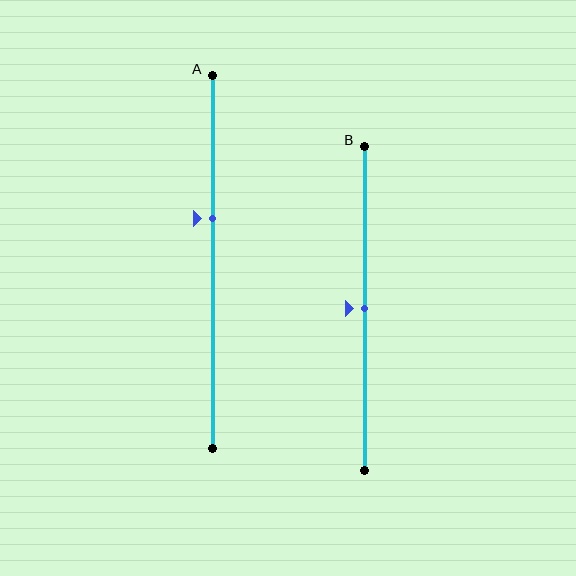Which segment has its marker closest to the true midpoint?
Segment B has its marker closest to the true midpoint.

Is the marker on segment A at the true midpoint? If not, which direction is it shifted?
No, the marker on segment A is shifted upward by about 12% of the segment length.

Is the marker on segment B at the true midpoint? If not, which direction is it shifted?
Yes, the marker on segment B is at the true midpoint.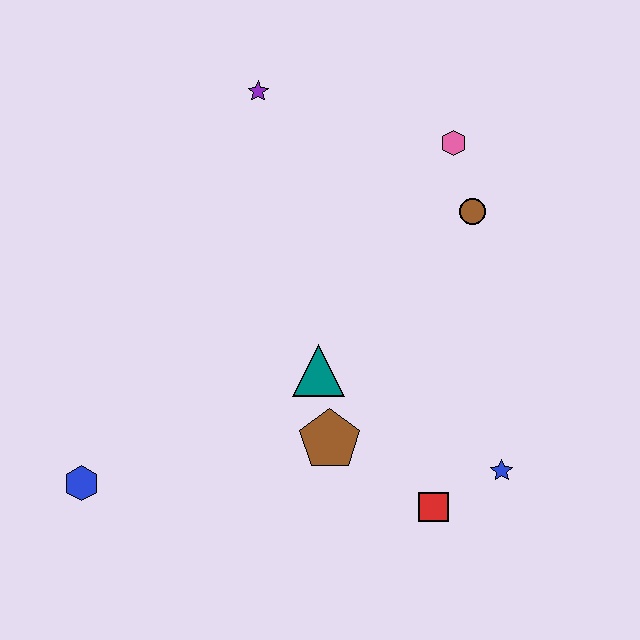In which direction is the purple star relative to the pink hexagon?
The purple star is to the left of the pink hexagon.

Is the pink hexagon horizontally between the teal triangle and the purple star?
No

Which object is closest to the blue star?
The red square is closest to the blue star.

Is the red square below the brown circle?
Yes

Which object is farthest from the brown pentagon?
The purple star is farthest from the brown pentagon.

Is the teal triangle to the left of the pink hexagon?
Yes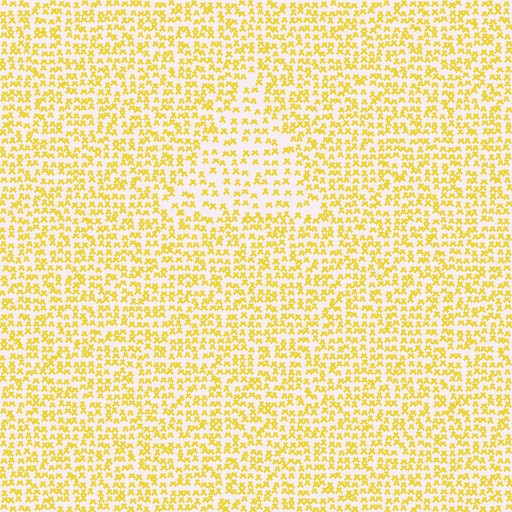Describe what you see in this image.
The image contains small yellow elements arranged at two different densities. A triangle-shaped region is visible where the elements are less densely packed than the surrounding area.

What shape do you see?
I see a triangle.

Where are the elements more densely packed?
The elements are more densely packed outside the triangle boundary.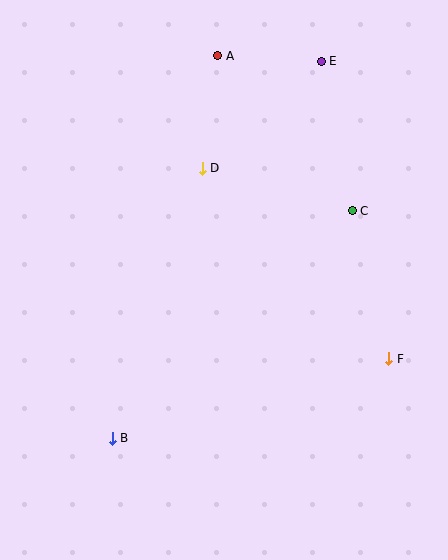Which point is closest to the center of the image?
Point D at (202, 168) is closest to the center.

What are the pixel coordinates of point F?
Point F is at (389, 359).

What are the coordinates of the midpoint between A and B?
The midpoint between A and B is at (165, 247).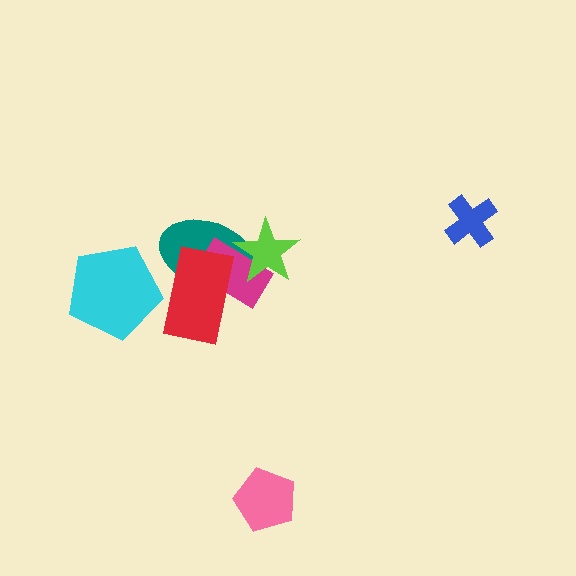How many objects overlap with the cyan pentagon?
1 object overlaps with the cyan pentagon.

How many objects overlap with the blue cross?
0 objects overlap with the blue cross.